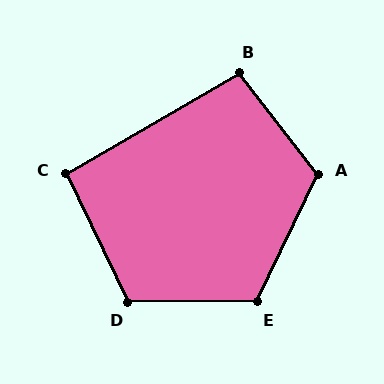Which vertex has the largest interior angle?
A, at approximately 116 degrees.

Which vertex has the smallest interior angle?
C, at approximately 94 degrees.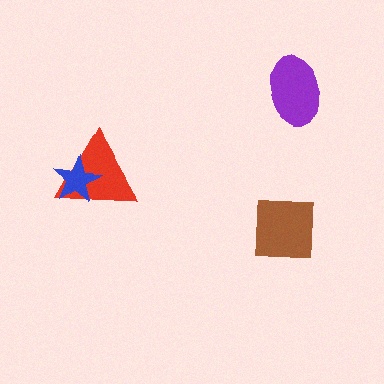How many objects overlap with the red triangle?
1 object overlaps with the red triangle.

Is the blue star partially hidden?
No, no other shape covers it.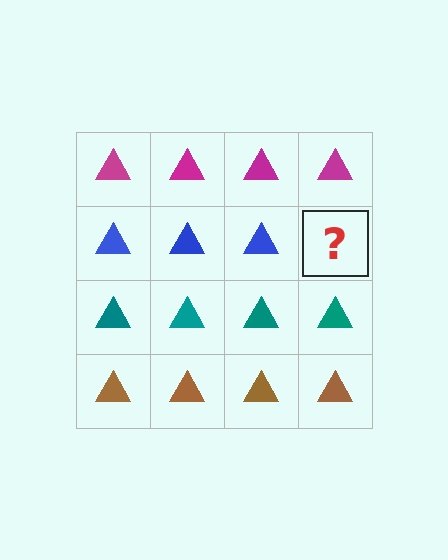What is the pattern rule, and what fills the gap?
The rule is that each row has a consistent color. The gap should be filled with a blue triangle.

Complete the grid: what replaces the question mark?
The question mark should be replaced with a blue triangle.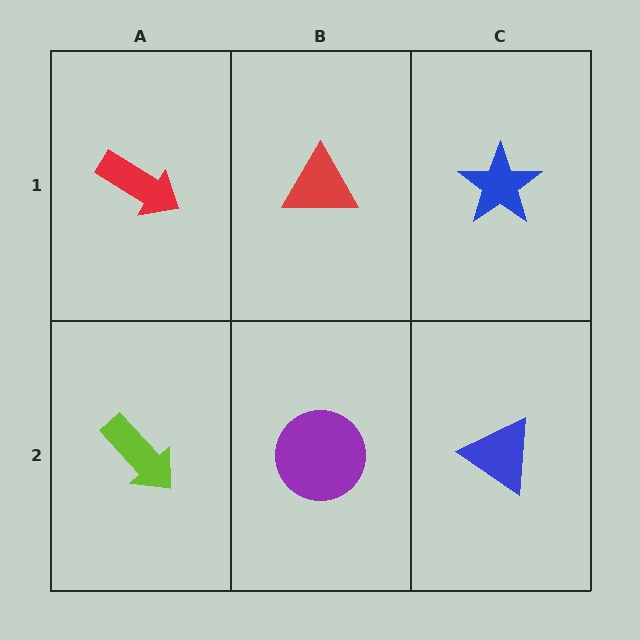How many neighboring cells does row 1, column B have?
3.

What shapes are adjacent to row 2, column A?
A red arrow (row 1, column A), a purple circle (row 2, column B).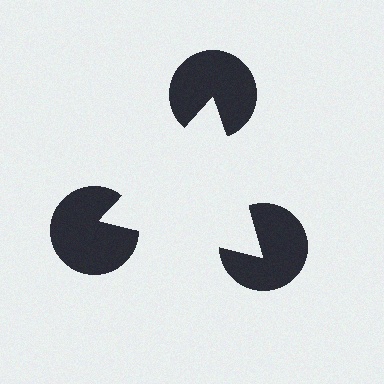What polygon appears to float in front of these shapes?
An illusory triangle — its edges are inferred from the aligned wedge cuts in the pac-man discs, not physically drawn.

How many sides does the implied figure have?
3 sides.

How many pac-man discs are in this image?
There are 3 — one at each vertex of the illusory triangle.